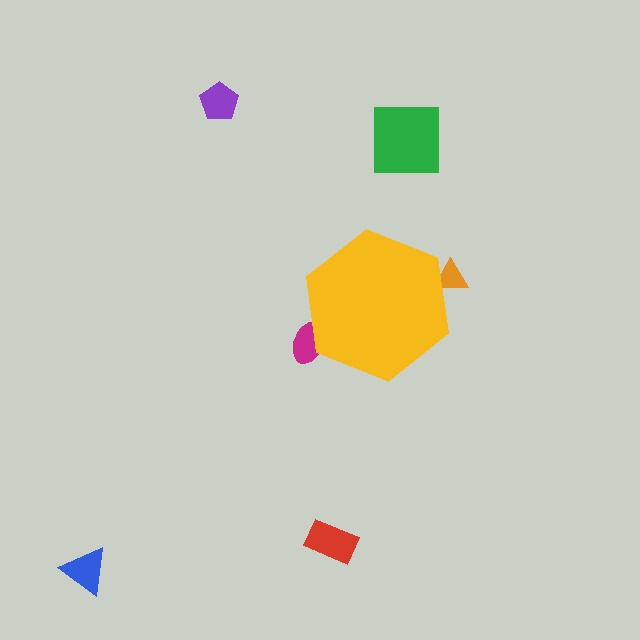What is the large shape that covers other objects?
A yellow hexagon.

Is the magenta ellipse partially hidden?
Yes, the magenta ellipse is partially hidden behind the yellow hexagon.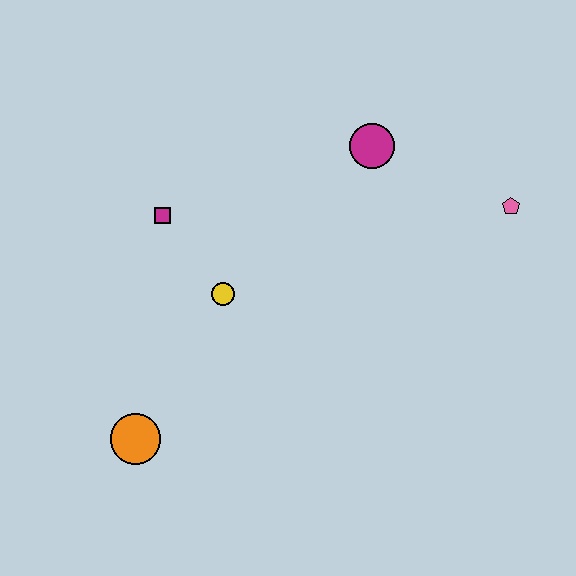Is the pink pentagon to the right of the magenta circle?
Yes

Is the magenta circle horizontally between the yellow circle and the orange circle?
No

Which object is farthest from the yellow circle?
The pink pentagon is farthest from the yellow circle.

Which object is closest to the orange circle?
The yellow circle is closest to the orange circle.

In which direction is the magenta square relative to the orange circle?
The magenta square is above the orange circle.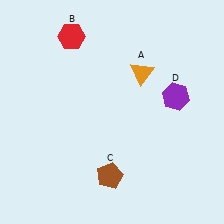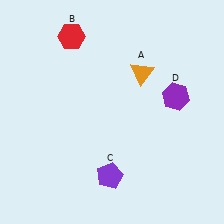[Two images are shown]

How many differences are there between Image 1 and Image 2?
There is 1 difference between the two images.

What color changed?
The pentagon (C) changed from brown in Image 1 to purple in Image 2.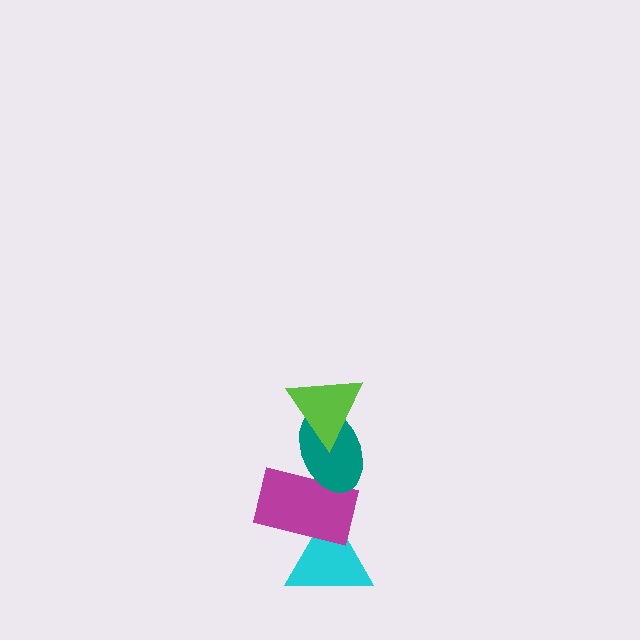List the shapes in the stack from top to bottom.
From top to bottom: the lime triangle, the teal ellipse, the magenta rectangle, the cyan triangle.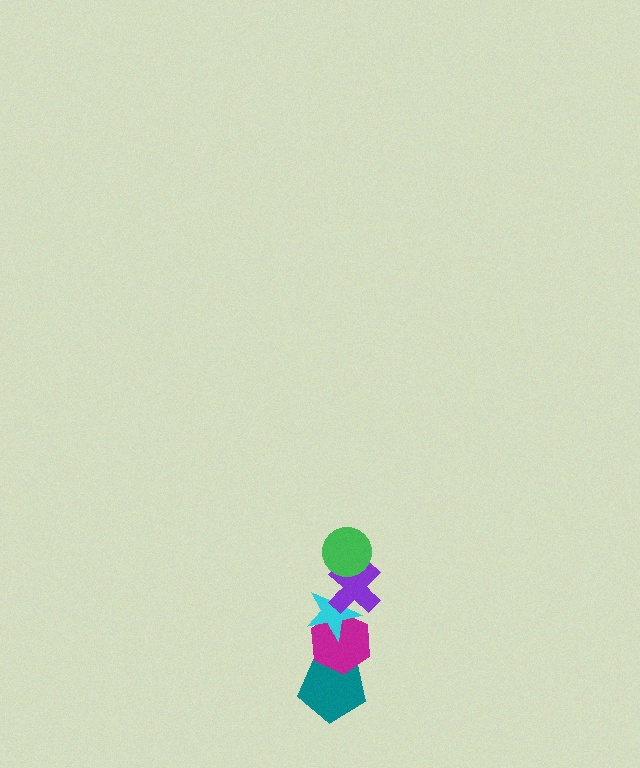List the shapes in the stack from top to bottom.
From top to bottom: the green circle, the purple cross, the cyan star, the magenta hexagon, the teal pentagon.